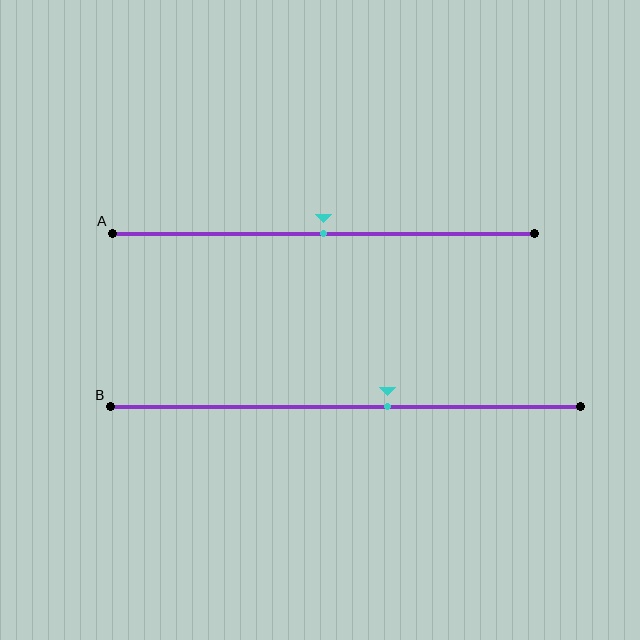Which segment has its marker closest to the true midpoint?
Segment A has its marker closest to the true midpoint.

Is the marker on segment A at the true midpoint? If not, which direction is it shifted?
Yes, the marker on segment A is at the true midpoint.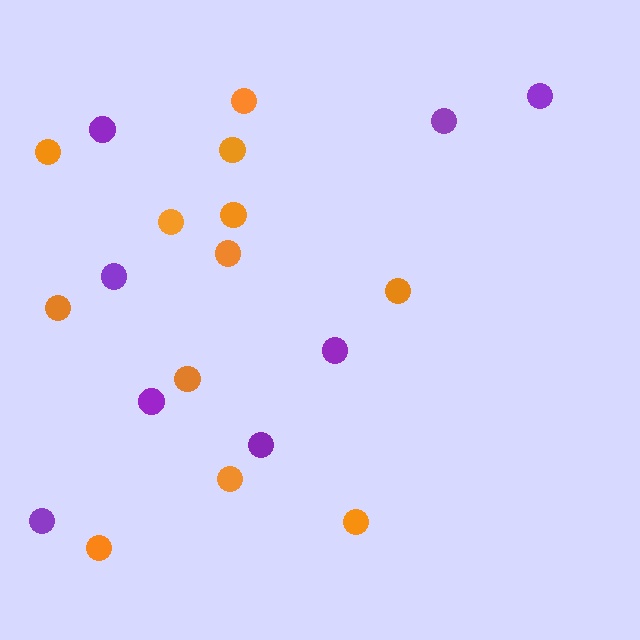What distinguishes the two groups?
There are 2 groups: one group of orange circles (12) and one group of purple circles (8).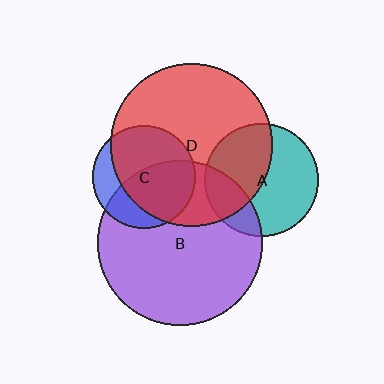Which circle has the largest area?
Circle B (purple).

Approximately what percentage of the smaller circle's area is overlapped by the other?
Approximately 75%.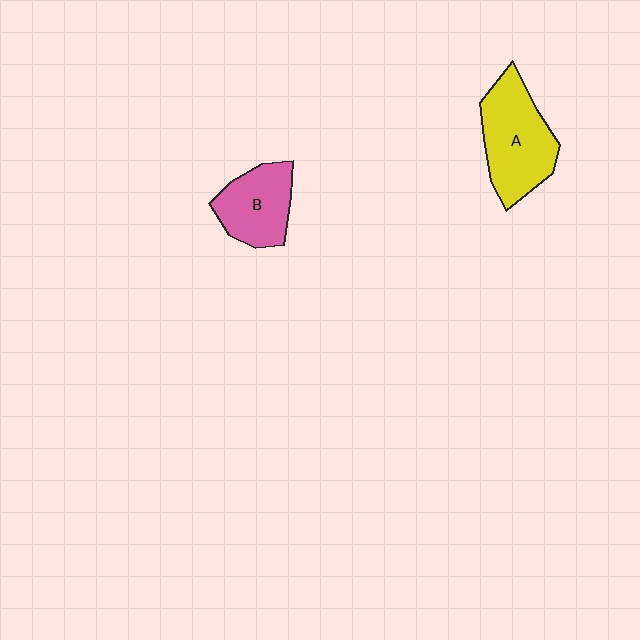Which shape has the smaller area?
Shape B (pink).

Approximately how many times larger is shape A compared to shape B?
Approximately 1.4 times.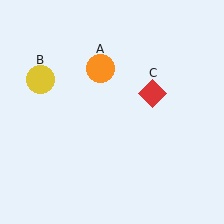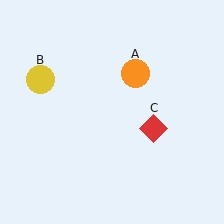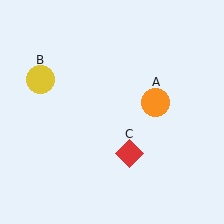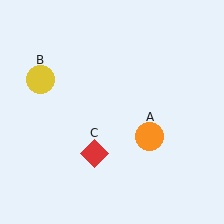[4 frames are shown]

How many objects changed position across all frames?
2 objects changed position: orange circle (object A), red diamond (object C).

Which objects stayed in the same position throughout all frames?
Yellow circle (object B) remained stationary.